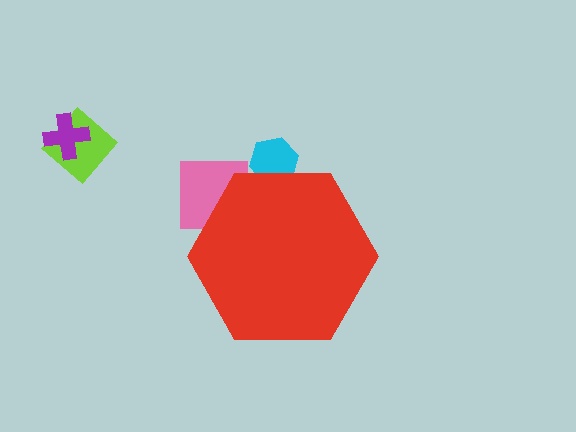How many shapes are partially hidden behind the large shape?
2 shapes are partially hidden.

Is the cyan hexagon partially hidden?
Yes, the cyan hexagon is partially hidden behind the red hexagon.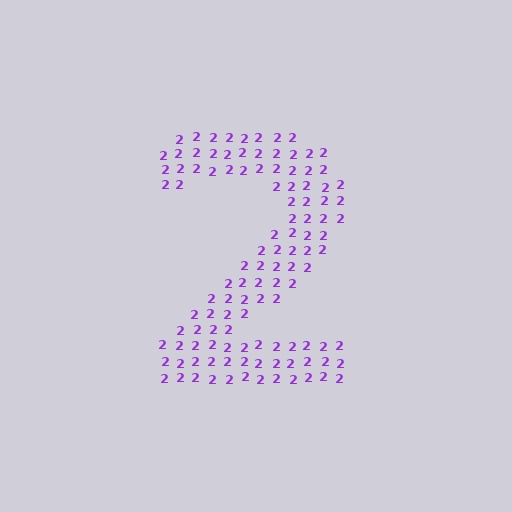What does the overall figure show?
The overall figure shows the digit 2.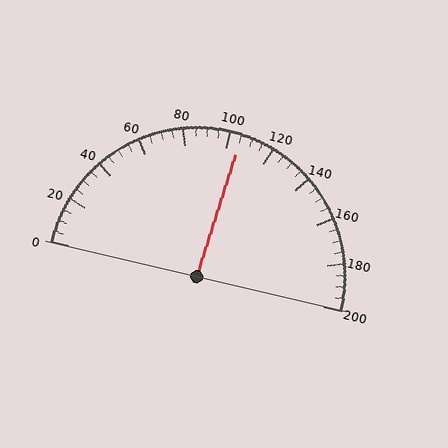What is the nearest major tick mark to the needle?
The nearest major tick mark is 100.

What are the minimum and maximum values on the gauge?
The gauge ranges from 0 to 200.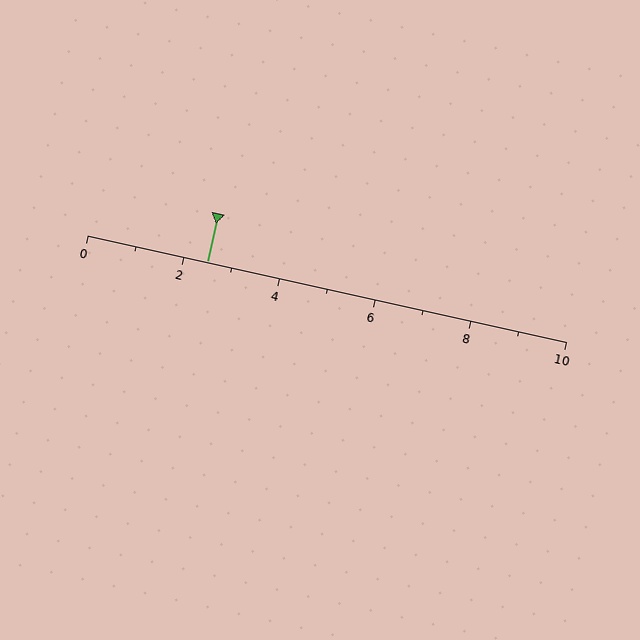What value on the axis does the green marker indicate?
The marker indicates approximately 2.5.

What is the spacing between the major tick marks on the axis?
The major ticks are spaced 2 apart.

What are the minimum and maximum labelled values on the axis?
The axis runs from 0 to 10.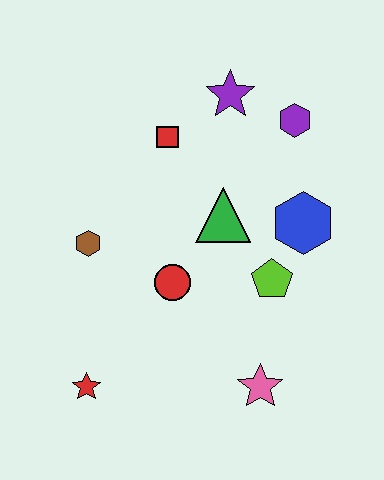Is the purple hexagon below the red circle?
No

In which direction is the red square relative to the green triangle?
The red square is above the green triangle.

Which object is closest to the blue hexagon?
The lime pentagon is closest to the blue hexagon.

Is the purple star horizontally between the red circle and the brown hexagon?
No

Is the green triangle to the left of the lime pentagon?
Yes